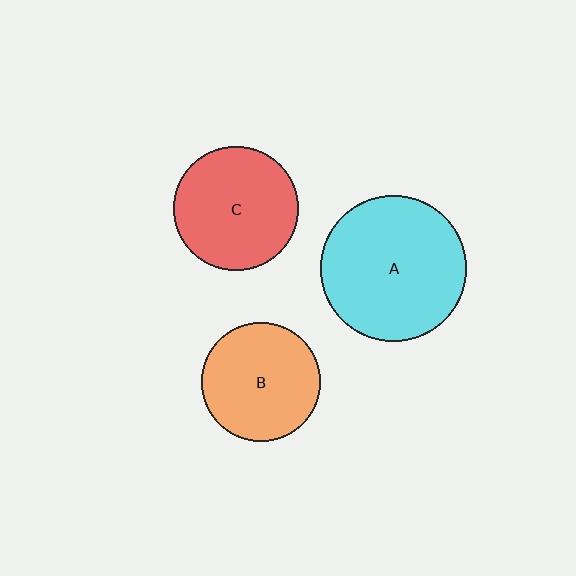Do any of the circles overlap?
No, none of the circles overlap.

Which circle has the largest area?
Circle A (cyan).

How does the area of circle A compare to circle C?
Approximately 1.4 times.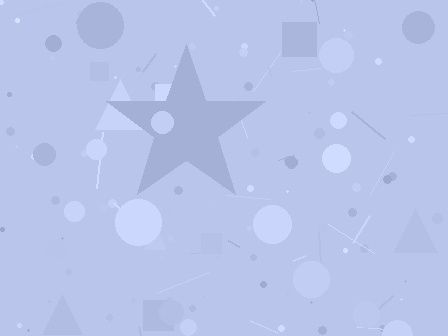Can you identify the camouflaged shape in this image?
The camouflaged shape is a star.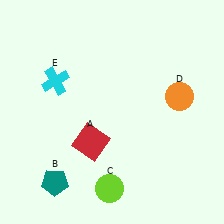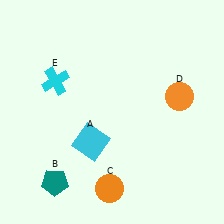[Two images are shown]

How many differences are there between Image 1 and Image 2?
There are 2 differences between the two images.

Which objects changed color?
A changed from red to cyan. C changed from lime to orange.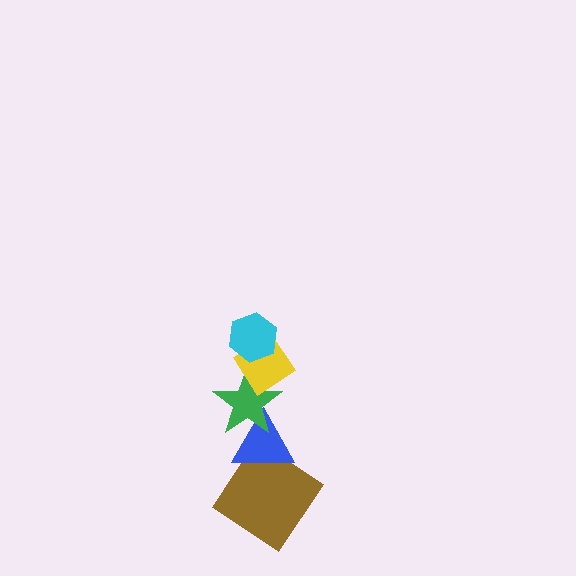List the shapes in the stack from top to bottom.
From top to bottom: the cyan hexagon, the yellow diamond, the green star, the blue triangle, the brown diamond.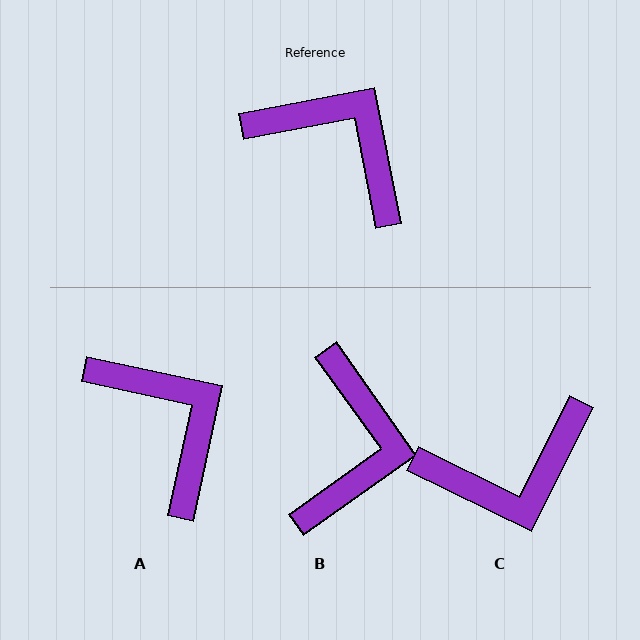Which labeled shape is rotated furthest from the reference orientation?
C, about 127 degrees away.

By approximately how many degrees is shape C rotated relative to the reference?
Approximately 127 degrees clockwise.